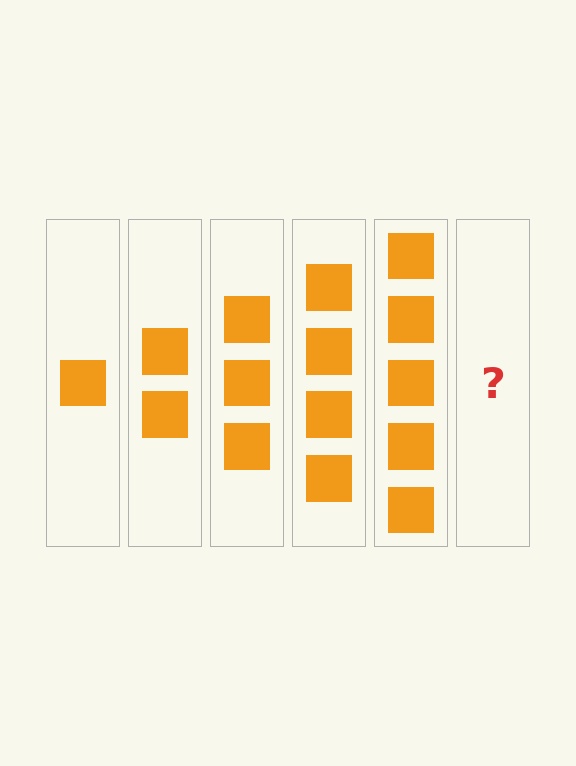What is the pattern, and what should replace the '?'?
The pattern is that each step adds one more square. The '?' should be 6 squares.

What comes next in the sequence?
The next element should be 6 squares.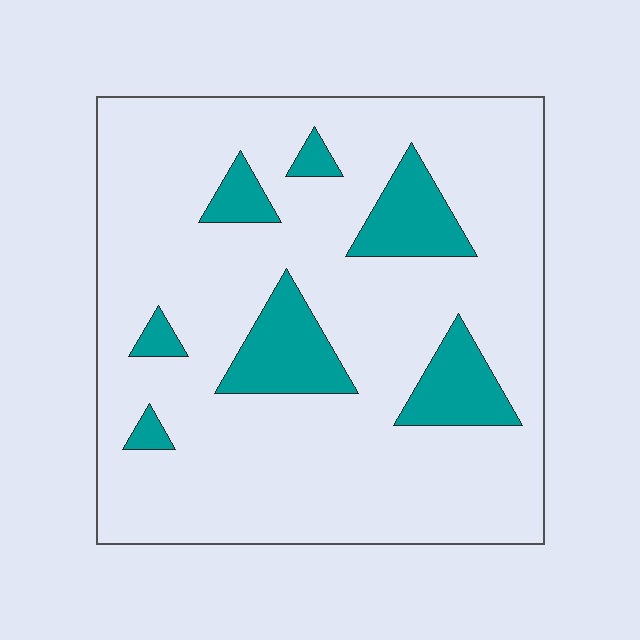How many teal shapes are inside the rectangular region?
7.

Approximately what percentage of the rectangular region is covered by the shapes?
Approximately 15%.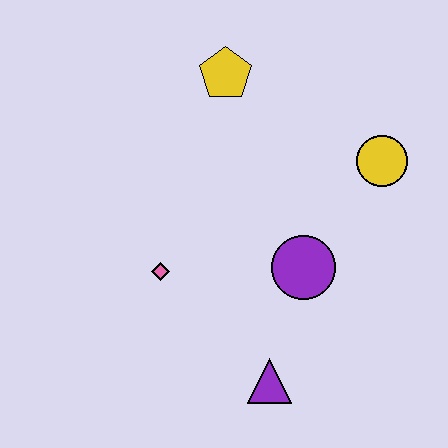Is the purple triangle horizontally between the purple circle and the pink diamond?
Yes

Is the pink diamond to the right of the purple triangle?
No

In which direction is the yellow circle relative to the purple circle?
The yellow circle is above the purple circle.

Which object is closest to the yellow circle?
The purple circle is closest to the yellow circle.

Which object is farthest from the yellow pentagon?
The purple triangle is farthest from the yellow pentagon.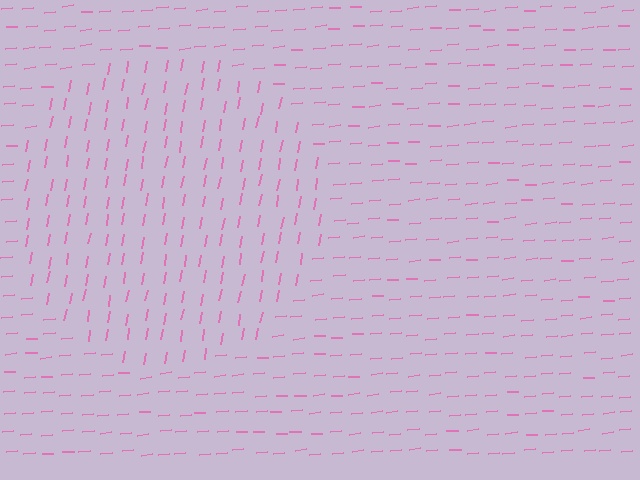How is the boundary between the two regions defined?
The boundary is defined purely by a change in line orientation (approximately 75 degrees difference). All lines are the same color and thickness.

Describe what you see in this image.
The image is filled with small pink line segments. A circle region in the image has lines oriented differently from the surrounding lines, creating a visible texture boundary.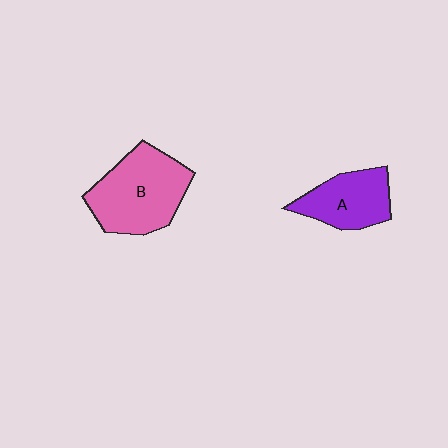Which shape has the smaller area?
Shape A (purple).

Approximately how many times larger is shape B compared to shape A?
Approximately 1.5 times.